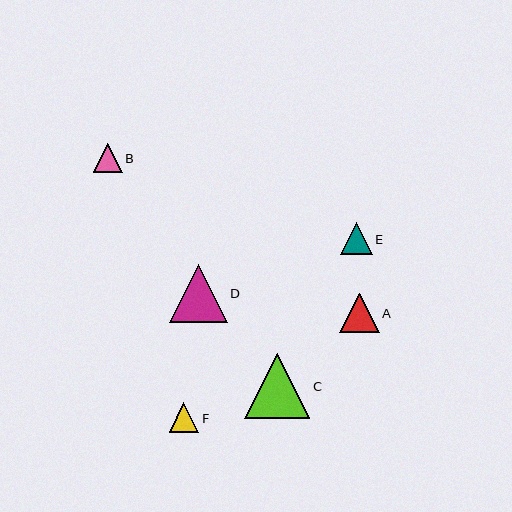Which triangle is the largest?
Triangle C is the largest with a size of approximately 65 pixels.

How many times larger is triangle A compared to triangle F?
Triangle A is approximately 1.3 times the size of triangle F.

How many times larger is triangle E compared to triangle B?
Triangle E is approximately 1.1 times the size of triangle B.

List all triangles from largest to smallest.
From largest to smallest: C, D, A, E, F, B.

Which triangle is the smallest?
Triangle B is the smallest with a size of approximately 29 pixels.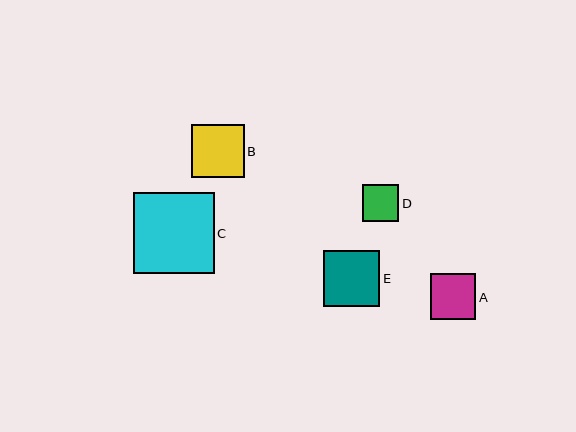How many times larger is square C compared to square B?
Square C is approximately 1.5 times the size of square B.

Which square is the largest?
Square C is the largest with a size of approximately 81 pixels.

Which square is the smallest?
Square D is the smallest with a size of approximately 36 pixels.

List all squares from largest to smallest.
From largest to smallest: C, E, B, A, D.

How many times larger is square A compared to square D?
Square A is approximately 1.2 times the size of square D.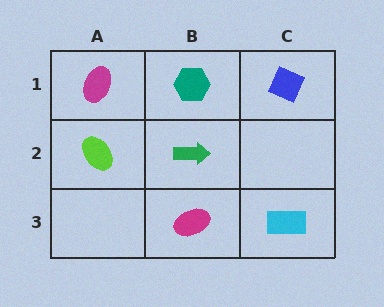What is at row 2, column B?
A green arrow.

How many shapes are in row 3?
2 shapes.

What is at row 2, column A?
A lime ellipse.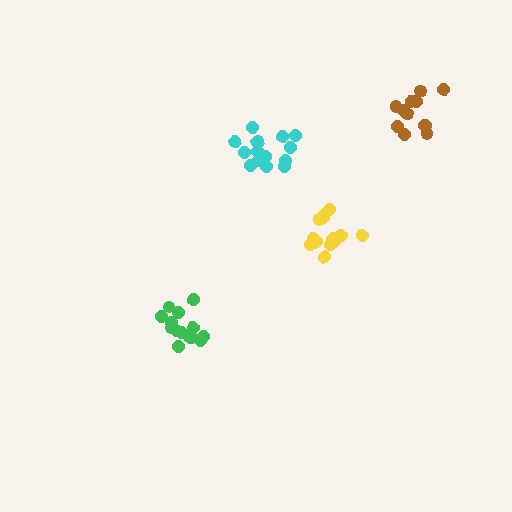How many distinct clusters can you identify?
There are 4 distinct clusters.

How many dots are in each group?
Group 1: 12 dots, Group 2: 16 dots, Group 3: 15 dots, Group 4: 15 dots (58 total).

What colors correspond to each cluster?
The clusters are colored: brown, yellow, green, cyan.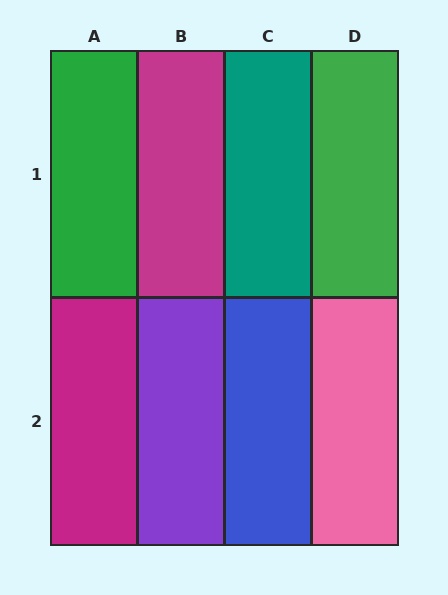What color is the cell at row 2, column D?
Pink.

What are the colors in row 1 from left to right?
Green, magenta, teal, green.